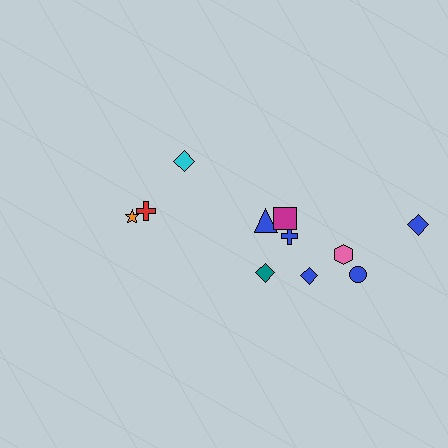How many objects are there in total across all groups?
There are 11 objects.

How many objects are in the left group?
There are 3 objects.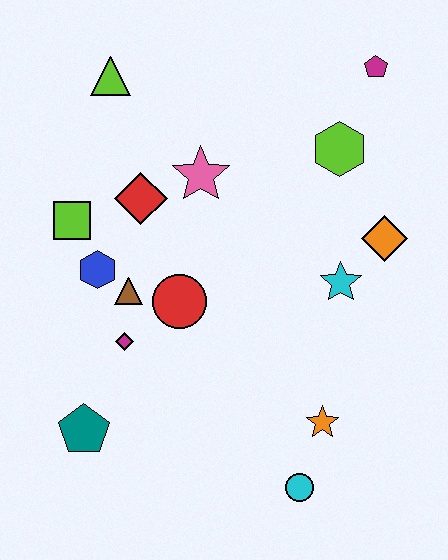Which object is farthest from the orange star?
The lime triangle is farthest from the orange star.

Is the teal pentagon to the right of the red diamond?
No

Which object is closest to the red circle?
The brown triangle is closest to the red circle.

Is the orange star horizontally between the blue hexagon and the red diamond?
No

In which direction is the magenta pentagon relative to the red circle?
The magenta pentagon is above the red circle.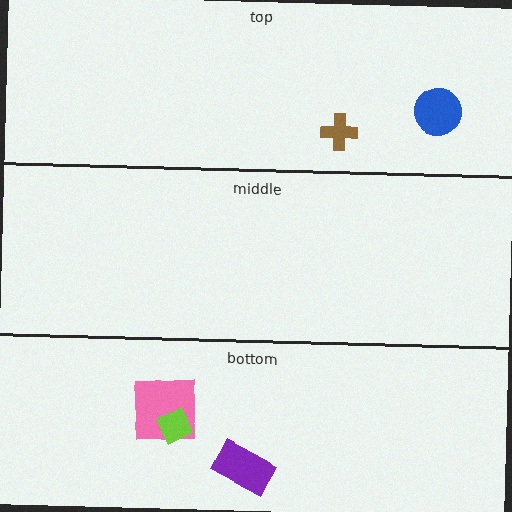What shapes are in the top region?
The brown cross, the blue circle.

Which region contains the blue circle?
The top region.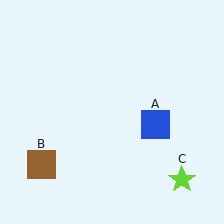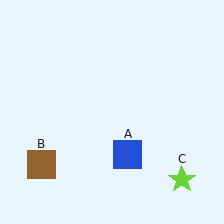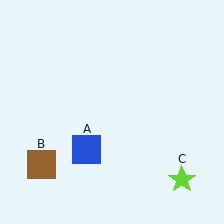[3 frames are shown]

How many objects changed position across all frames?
1 object changed position: blue square (object A).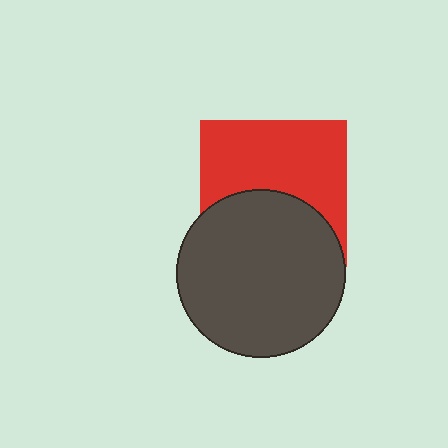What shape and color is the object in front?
The object in front is a dark gray circle.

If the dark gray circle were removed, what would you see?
You would see the complete red square.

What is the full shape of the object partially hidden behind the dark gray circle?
The partially hidden object is a red square.